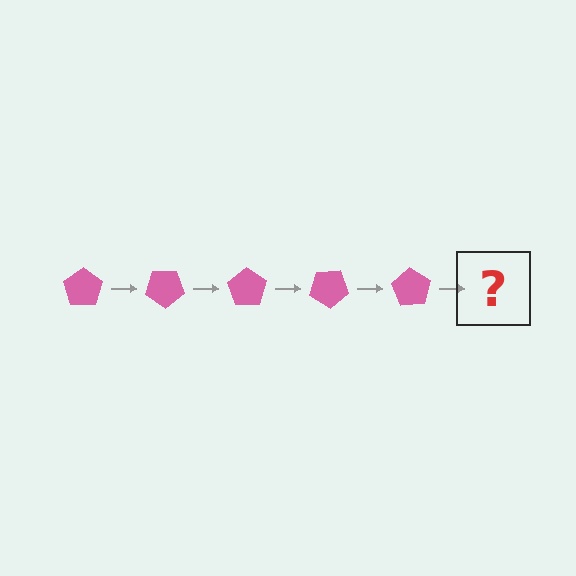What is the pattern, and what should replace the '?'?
The pattern is that the pentagon rotates 35 degrees each step. The '?' should be a pink pentagon rotated 175 degrees.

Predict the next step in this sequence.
The next step is a pink pentagon rotated 175 degrees.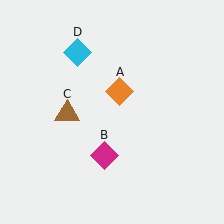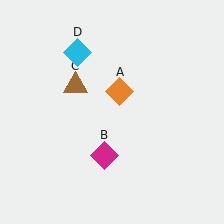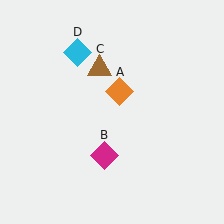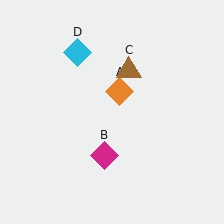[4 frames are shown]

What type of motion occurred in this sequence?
The brown triangle (object C) rotated clockwise around the center of the scene.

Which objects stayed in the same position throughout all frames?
Orange diamond (object A) and magenta diamond (object B) and cyan diamond (object D) remained stationary.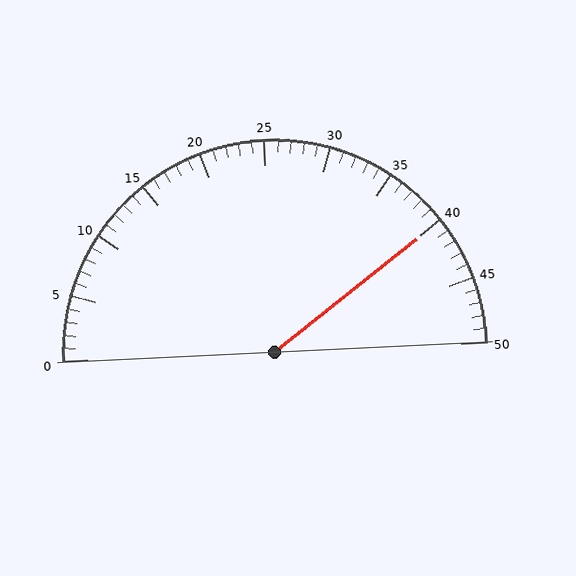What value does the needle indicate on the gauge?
The needle indicates approximately 40.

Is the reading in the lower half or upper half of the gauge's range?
The reading is in the upper half of the range (0 to 50).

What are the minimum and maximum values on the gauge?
The gauge ranges from 0 to 50.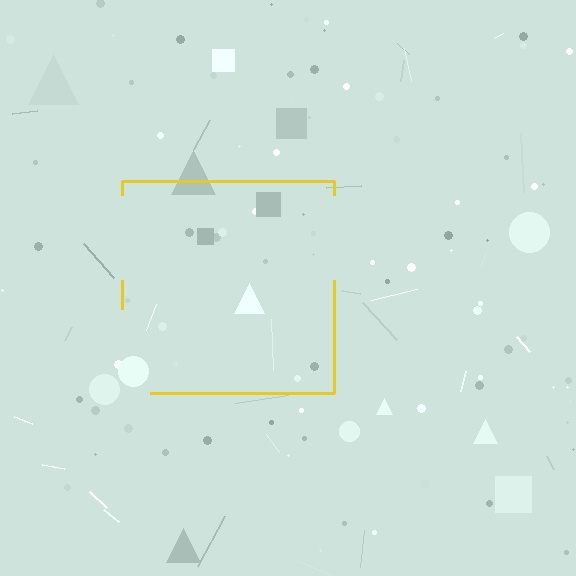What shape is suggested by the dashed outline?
The dashed outline suggests a square.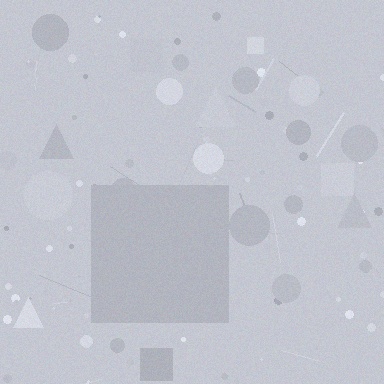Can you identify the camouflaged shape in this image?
The camouflaged shape is a square.